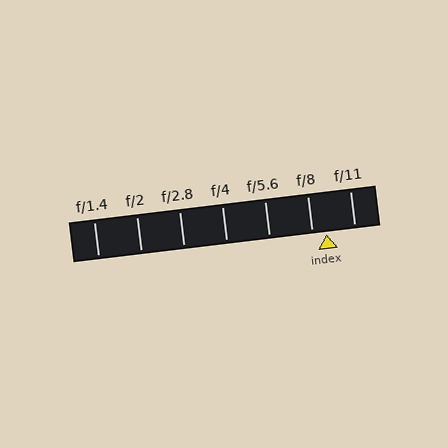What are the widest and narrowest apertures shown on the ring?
The widest aperture shown is f/1.4 and the narrowest is f/11.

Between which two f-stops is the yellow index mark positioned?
The index mark is between f/8 and f/11.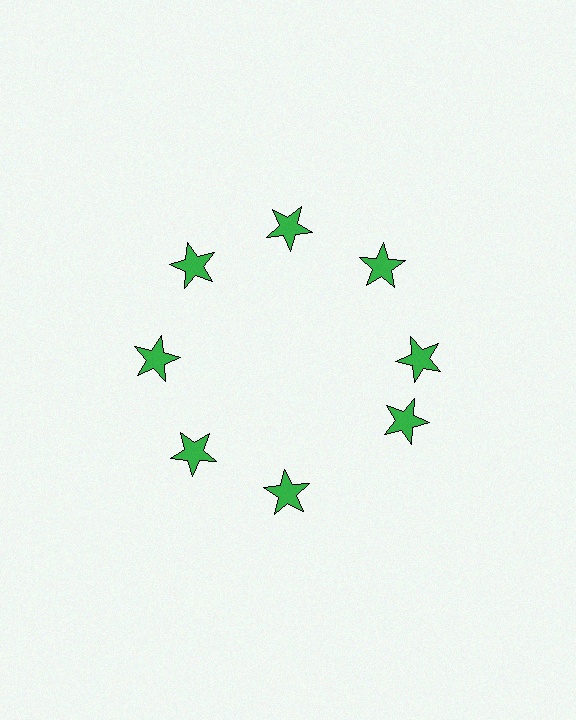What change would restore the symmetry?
The symmetry would be restored by rotating it back into even spacing with its neighbors so that all 8 stars sit at equal angles and equal distance from the center.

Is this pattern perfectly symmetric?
No. The 8 green stars are arranged in a ring, but one element near the 4 o'clock position is rotated out of alignment along the ring, breaking the 8-fold rotational symmetry.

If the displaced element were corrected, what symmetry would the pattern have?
It would have 8-fold rotational symmetry — the pattern would map onto itself every 45 degrees.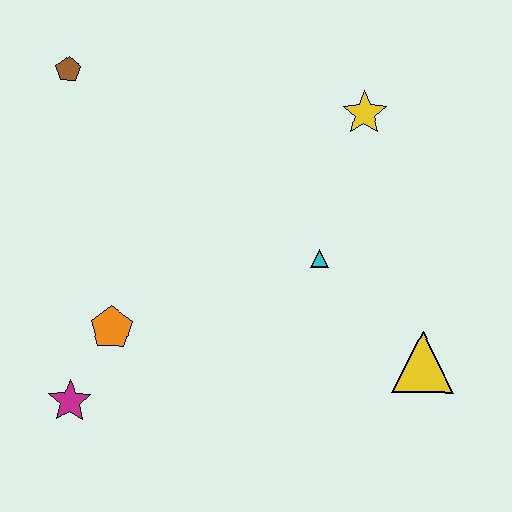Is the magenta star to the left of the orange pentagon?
Yes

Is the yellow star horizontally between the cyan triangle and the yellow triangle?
Yes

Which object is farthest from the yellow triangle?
The brown pentagon is farthest from the yellow triangle.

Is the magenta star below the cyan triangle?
Yes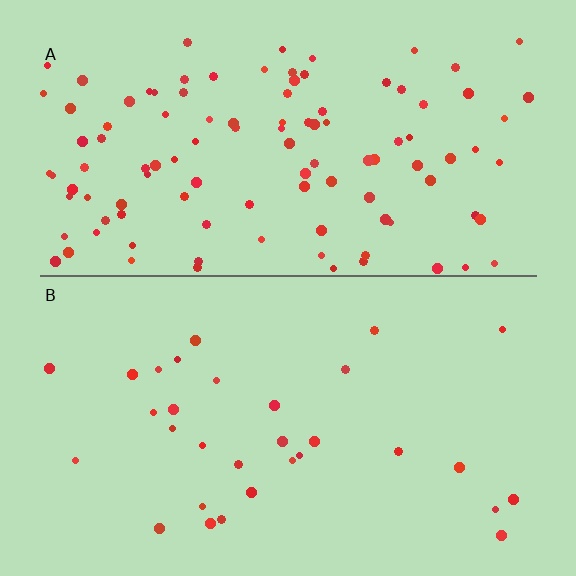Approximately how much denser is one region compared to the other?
Approximately 3.5× — region A over region B.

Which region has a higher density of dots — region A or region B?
A (the top).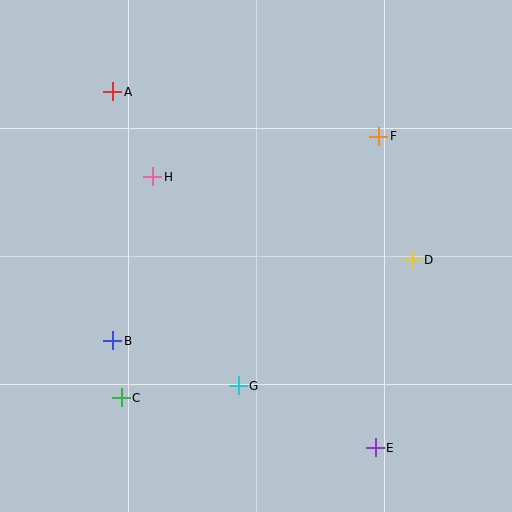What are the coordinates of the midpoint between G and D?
The midpoint between G and D is at (326, 323).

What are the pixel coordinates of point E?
Point E is at (375, 448).